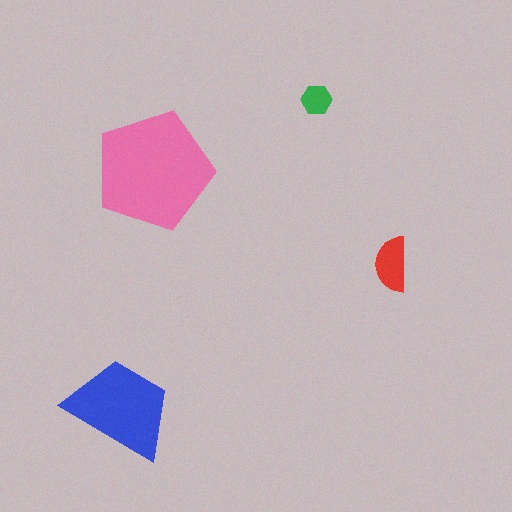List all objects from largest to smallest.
The pink pentagon, the blue trapezoid, the red semicircle, the green hexagon.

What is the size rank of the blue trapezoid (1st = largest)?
2nd.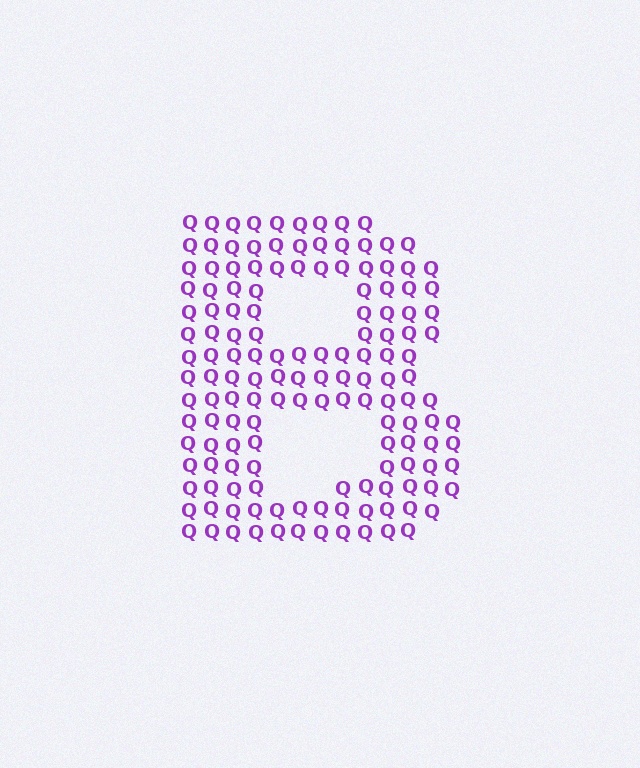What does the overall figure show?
The overall figure shows the letter B.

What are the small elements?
The small elements are letter Q's.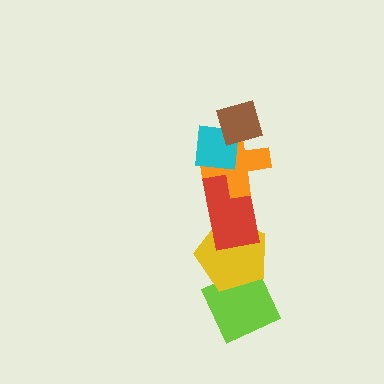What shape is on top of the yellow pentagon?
The red rectangle is on top of the yellow pentagon.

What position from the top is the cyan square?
The cyan square is 2nd from the top.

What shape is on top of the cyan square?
The brown diamond is on top of the cyan square.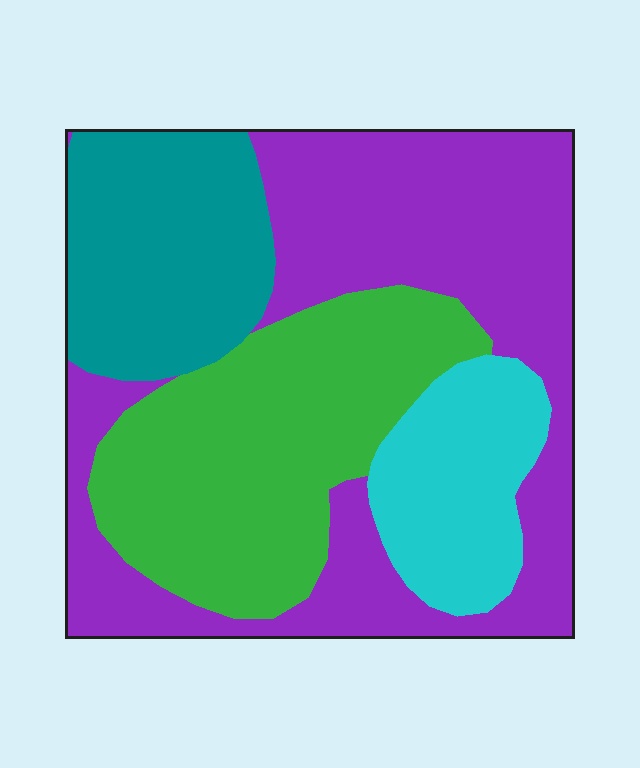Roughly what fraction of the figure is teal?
Teal takes up about one sixth (1/6) of the figure.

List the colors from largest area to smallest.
From largest to smallest: purple, green, teal, cyan.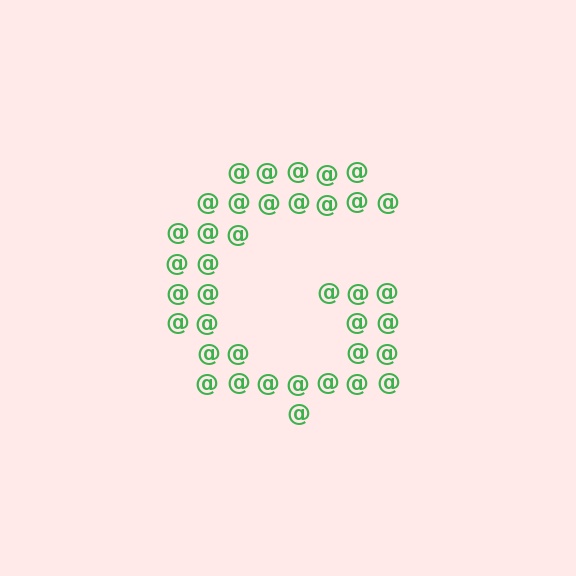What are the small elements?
The small elements are at signs.